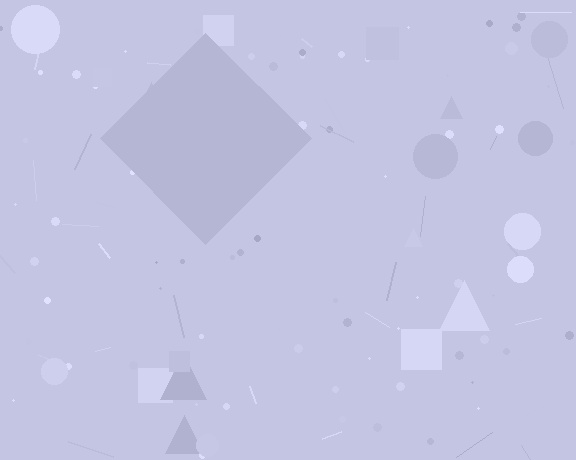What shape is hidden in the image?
A diamond is hidden in the image.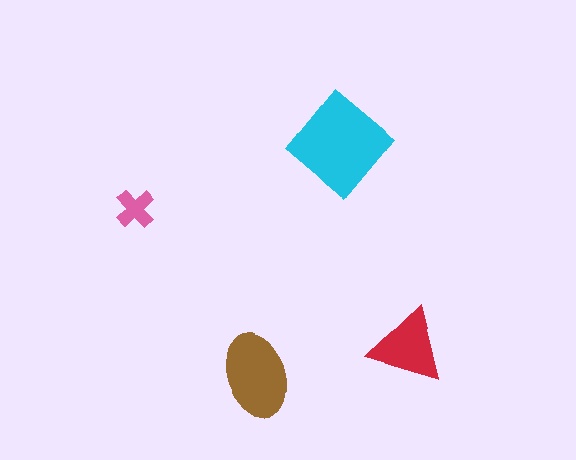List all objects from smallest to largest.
The pink cross, the red triangle, the brown ellipse, the cyan diamond.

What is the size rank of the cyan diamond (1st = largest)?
1st.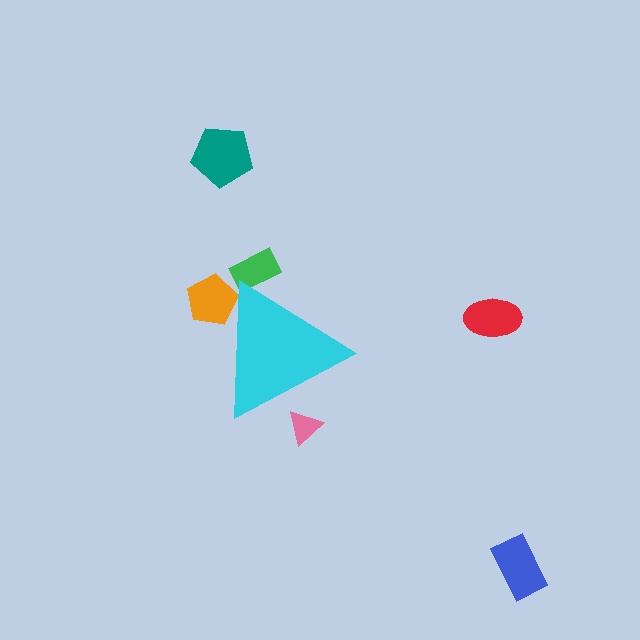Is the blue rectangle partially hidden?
No, the blue rectangle is fully visible.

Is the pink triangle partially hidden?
Yes, the pink triangle is partially hidden behind the cyan triangle.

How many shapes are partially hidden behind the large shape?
3 shapes are partially hidden.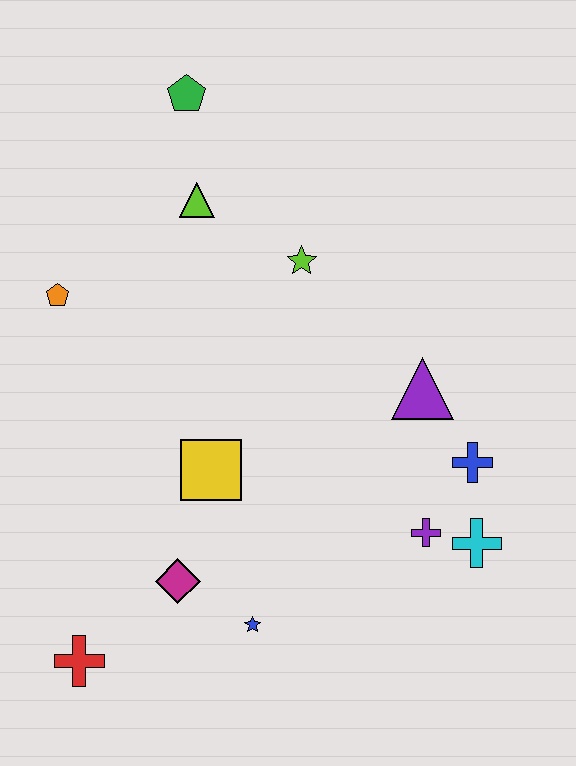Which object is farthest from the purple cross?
The green pentagon is farthest from the purple cross.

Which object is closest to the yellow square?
The magenta diamond is closest to the yellow square.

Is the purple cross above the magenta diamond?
Yes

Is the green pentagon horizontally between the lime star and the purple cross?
No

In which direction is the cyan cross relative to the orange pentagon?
The cyan cross is to the right of the orange pentagon.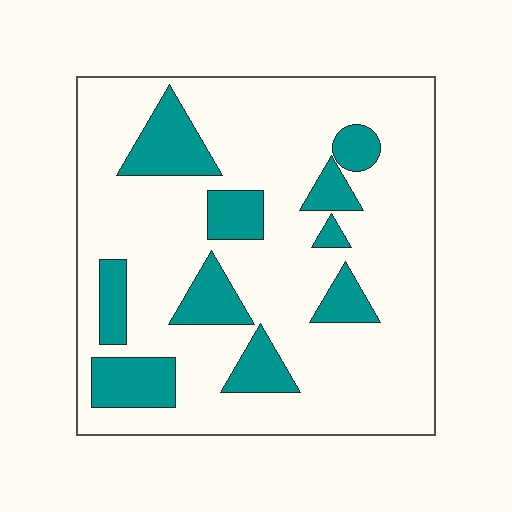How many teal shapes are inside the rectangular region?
10.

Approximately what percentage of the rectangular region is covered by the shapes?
Approximately 20%.